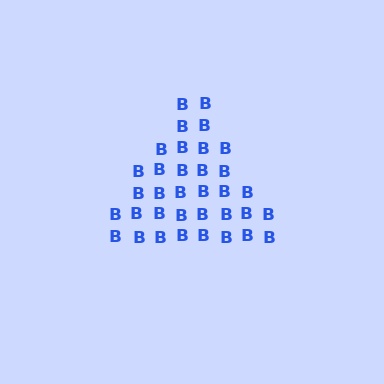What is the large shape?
The large shape is a triangle.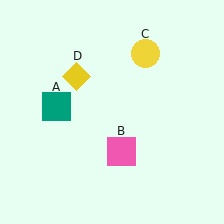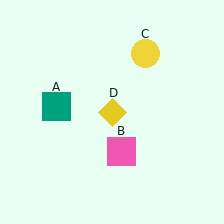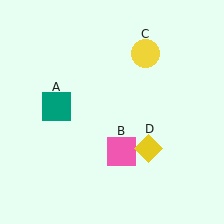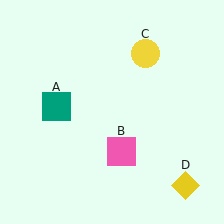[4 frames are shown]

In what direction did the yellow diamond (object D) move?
The yellow diamond (object D) moved down and to the right.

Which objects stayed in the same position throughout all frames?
Teal square (object A) and pink square (object B) and yellow circle (object C) remained stationary.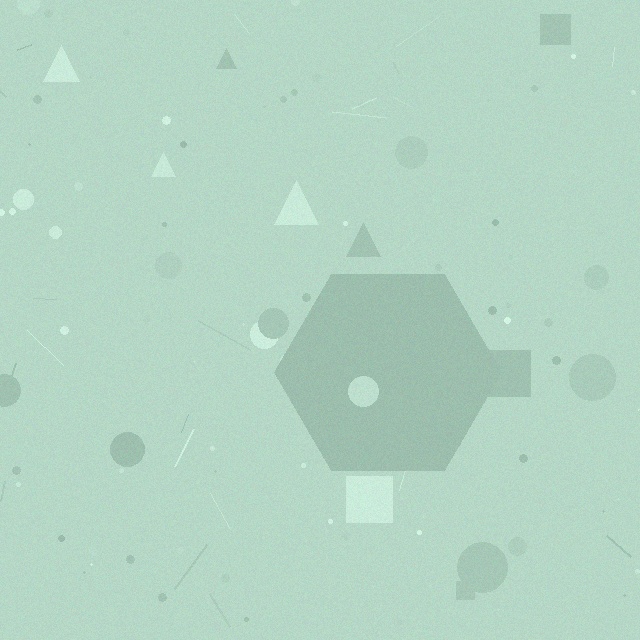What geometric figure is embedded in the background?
A hexagon is embedded in the background.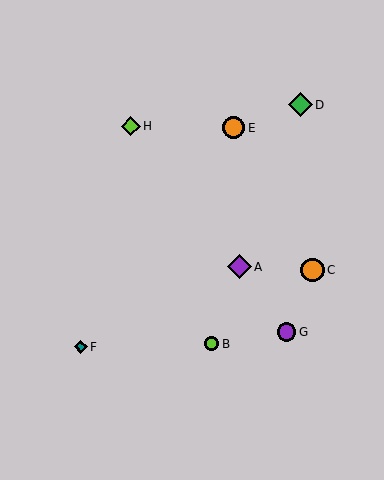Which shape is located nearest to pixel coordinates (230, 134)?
The orange circle (labeled E) at (234, 128) is nearest to that location.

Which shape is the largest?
The green diamond (labeled D) is the largest.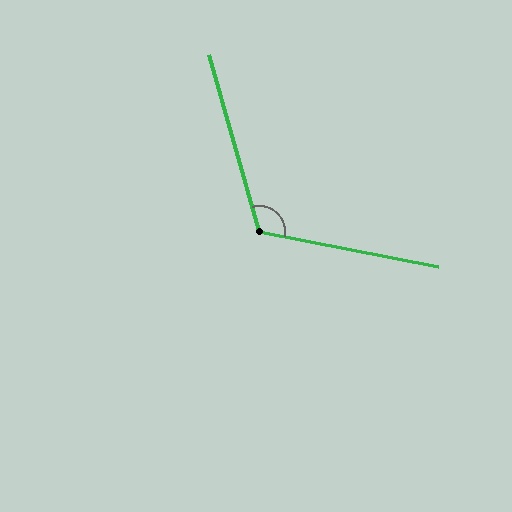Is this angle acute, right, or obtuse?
It is obtuse.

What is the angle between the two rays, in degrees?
Approximately 117 degrees.